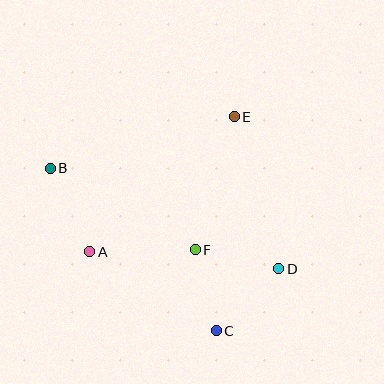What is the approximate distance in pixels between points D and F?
The distance between D and F is approximately 86 pixels.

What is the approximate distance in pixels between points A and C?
The distance between A and C is approximately 149 pixels.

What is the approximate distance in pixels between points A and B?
The distance between A and B is approximately 92 pixels.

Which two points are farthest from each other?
Points B and D are farthest from each other.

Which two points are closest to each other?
Points C and F are closest to each other.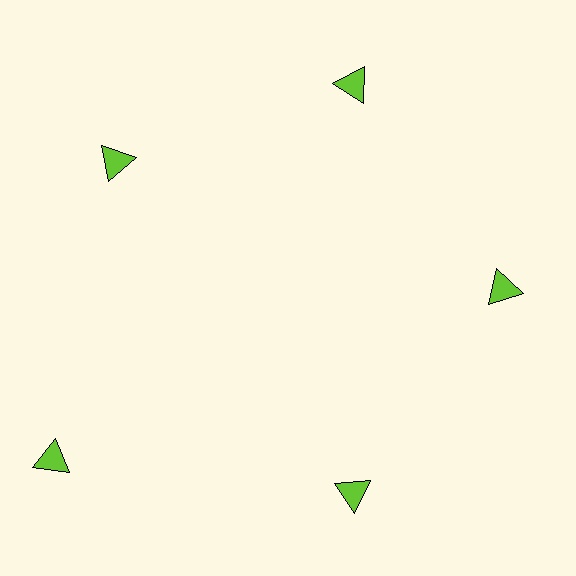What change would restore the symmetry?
The symmetry would be restored by moving it inward, back onto the ring so that all 5 triangles sit at equal angles and equal distance from the center.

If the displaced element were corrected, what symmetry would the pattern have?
It would have 5-fold rotational symmetry — the pattern would map onto itself every 72 degrees.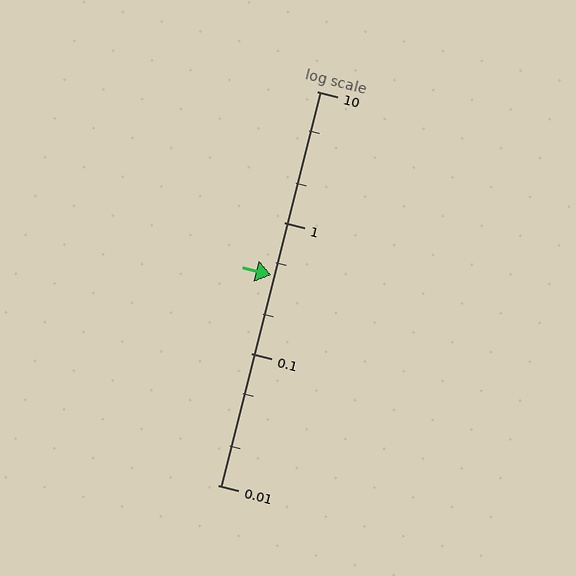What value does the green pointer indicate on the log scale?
The pointer indicates approximately 0.4.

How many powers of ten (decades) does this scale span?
The scale spans 3 decades, from 0.01 to 10.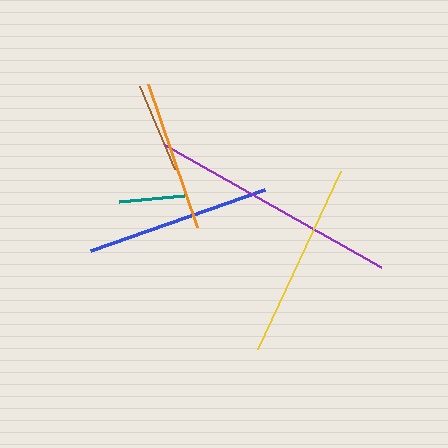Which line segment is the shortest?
The teal line is the shortest at approximately 65 pixels.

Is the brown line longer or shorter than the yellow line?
The yellow line is longer than the brown line.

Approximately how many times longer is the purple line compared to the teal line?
The purple line is approximately 3.8 times the length of the teal line.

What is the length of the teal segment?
The teal segment is approximately 65 pixels long.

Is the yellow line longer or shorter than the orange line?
The yellow line is longer than the orange line.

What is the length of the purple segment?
The purple segment is approximately 248 pixels long.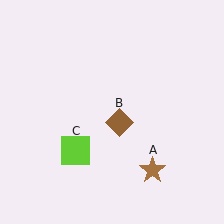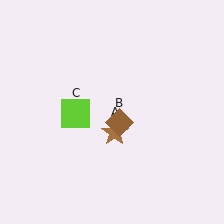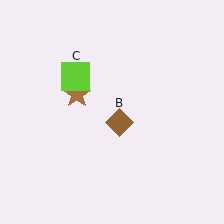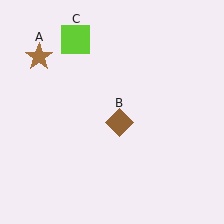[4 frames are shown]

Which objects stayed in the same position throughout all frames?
Brown diamond (object B) remained stationary.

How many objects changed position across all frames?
2 objects changed position: brown star (object A), lime square (object C).